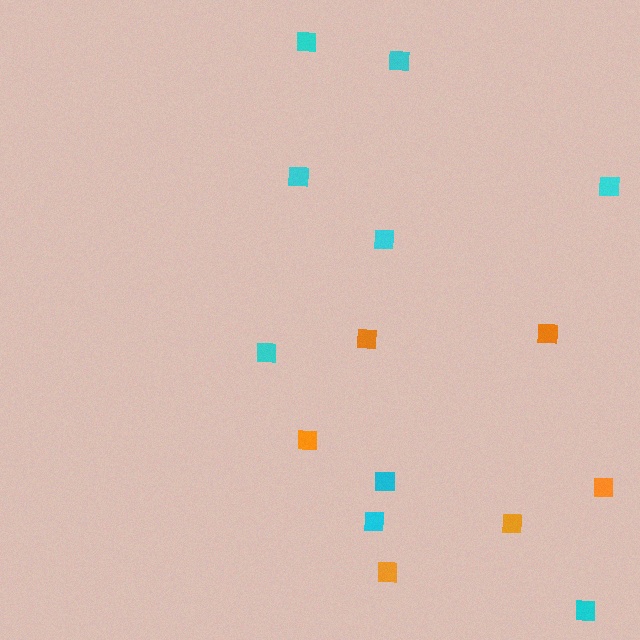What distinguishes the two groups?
There are 2 groups: one group of orange squares (6) and one group of cyan squares (9).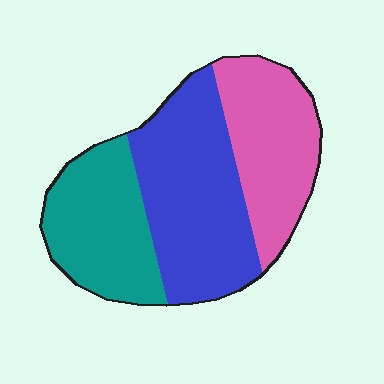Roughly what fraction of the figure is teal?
Teal takes up between a quarter and a half of the figure.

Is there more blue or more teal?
Blue.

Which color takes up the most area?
Blue, at roughly 40%.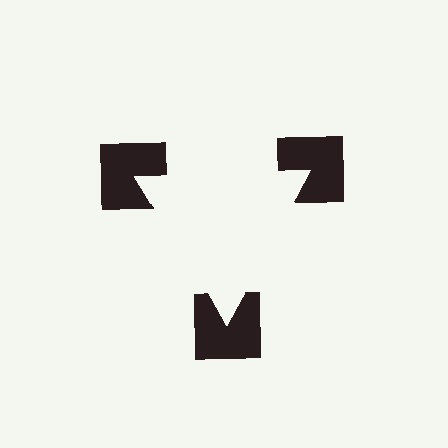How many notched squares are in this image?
There are 3 — one at each vertex of the illusory triangle.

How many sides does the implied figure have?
3 sides.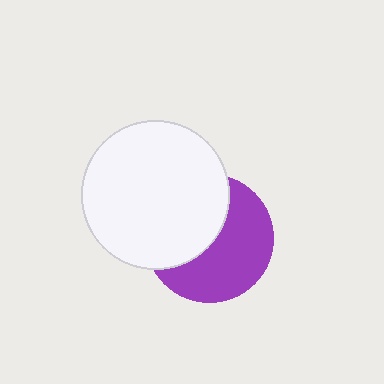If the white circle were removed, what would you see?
You would see the complete purple circle.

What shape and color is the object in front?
The object in front is a white circle.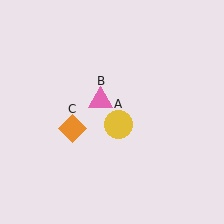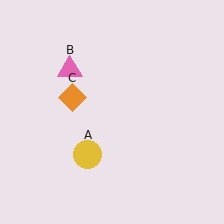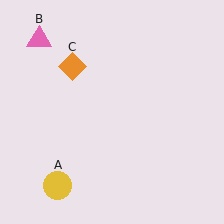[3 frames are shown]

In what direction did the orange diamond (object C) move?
The orange diamond (object C) moved up.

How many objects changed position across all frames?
3 objects changed position: yellow circle (object A), pink triangle (object B), orange diamond (object C).